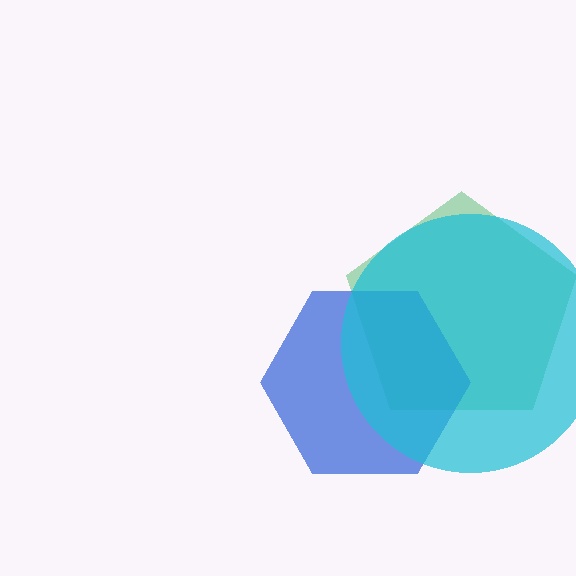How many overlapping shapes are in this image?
There are 3 overlapping shapes in the image.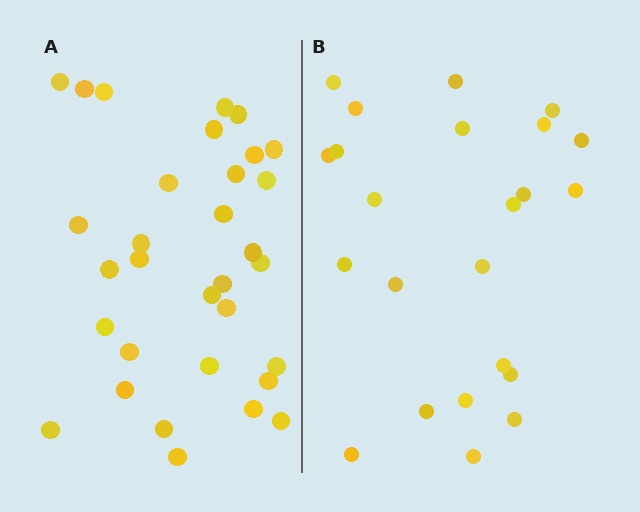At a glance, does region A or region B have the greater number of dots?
Region A (the left region) has more dots.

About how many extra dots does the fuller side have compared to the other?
Region A has roughly 8 or so more dots than region B.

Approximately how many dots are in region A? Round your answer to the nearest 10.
About 30 dots. (The exact count is 32, which rounds to 30.)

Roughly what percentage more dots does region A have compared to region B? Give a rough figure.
About 40% more.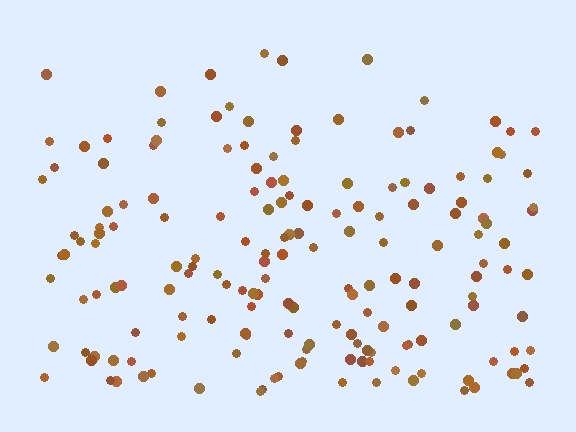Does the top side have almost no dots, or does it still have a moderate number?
Still a moderate number, just noticeably fewer than the bottom.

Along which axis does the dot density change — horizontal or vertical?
Vertical.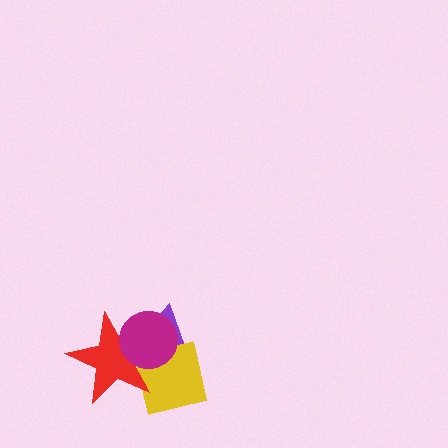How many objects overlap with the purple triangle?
3 objects overlap with the purple triangle.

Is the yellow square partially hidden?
Yes, it is partially covered by another shape.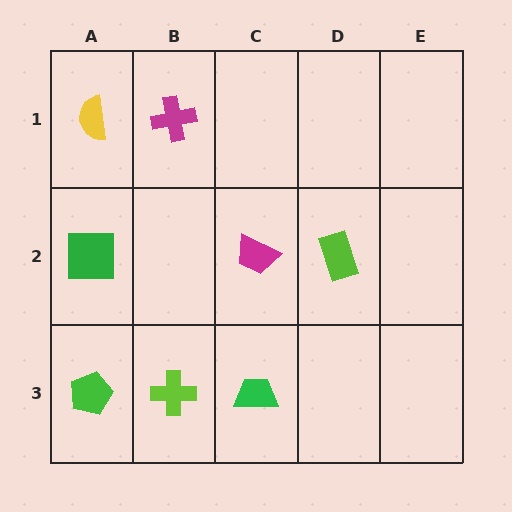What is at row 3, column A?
A green pentagon.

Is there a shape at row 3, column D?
No, that cell is empty.